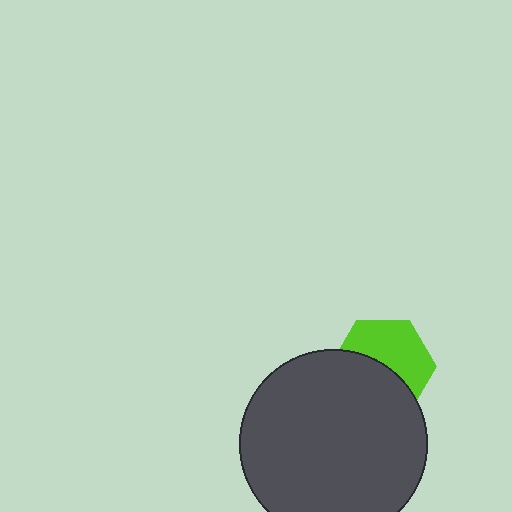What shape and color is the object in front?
The object in front is a dark gray circle.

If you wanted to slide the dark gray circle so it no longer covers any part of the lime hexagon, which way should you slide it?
Slide it down — that is the most direct way to separate the two shapes.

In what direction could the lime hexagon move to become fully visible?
The lime hexagon could move up. That would shift it out from behind the dark gray circle entirely.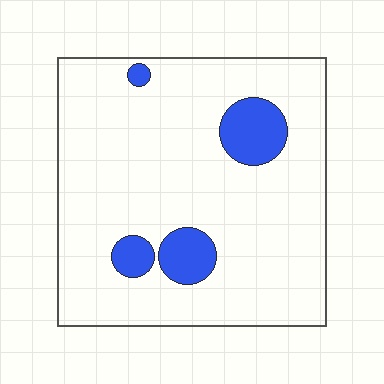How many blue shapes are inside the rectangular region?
4.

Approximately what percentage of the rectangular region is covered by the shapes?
Approximately 10%.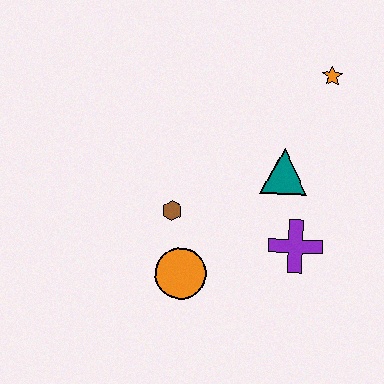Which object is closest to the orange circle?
The brown hexagon is closest to the orange circle.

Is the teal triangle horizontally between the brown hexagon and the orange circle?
No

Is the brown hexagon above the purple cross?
Yes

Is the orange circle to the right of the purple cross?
No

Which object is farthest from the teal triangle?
The orange circle is farthest from the teal triangle.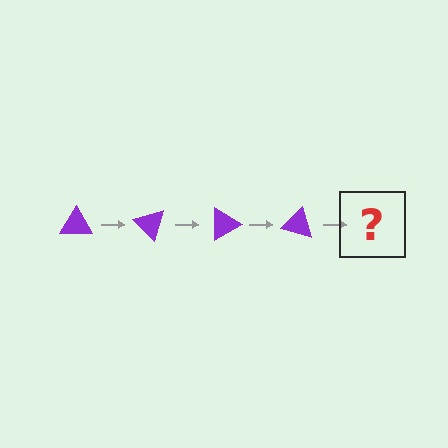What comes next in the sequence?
The next element should be a purple triangle rotated 180 degrees.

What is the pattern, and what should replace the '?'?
The pattern is that the triangle rotates 45 degrees each step. The '?' should be a purple triangle rotated 180 degrees.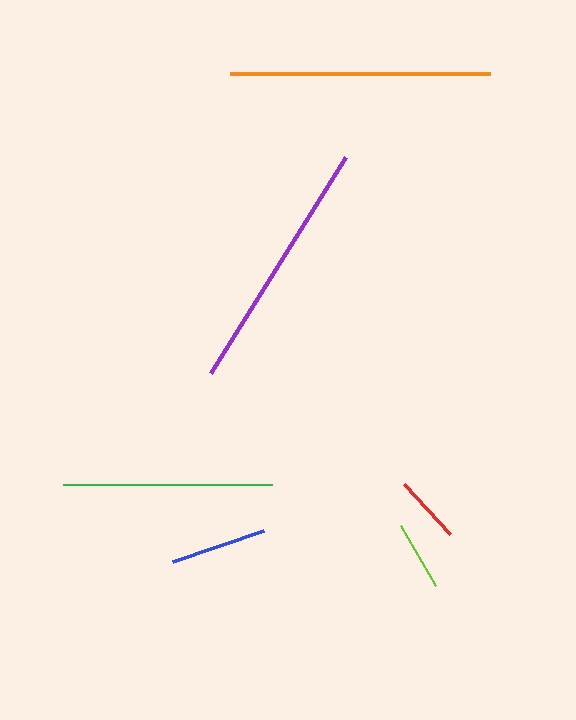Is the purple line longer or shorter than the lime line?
The purple line is longer than the lime line.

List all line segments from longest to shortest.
From longest to shortest: orange, purple, green, blue, lime, red.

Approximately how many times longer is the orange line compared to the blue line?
The orange line is approximately 2.7 times the length of the blue line.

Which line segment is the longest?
The orange line is the longest at approximately 259 pixels.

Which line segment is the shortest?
The red line is the shortest at approximately 68 pixels.